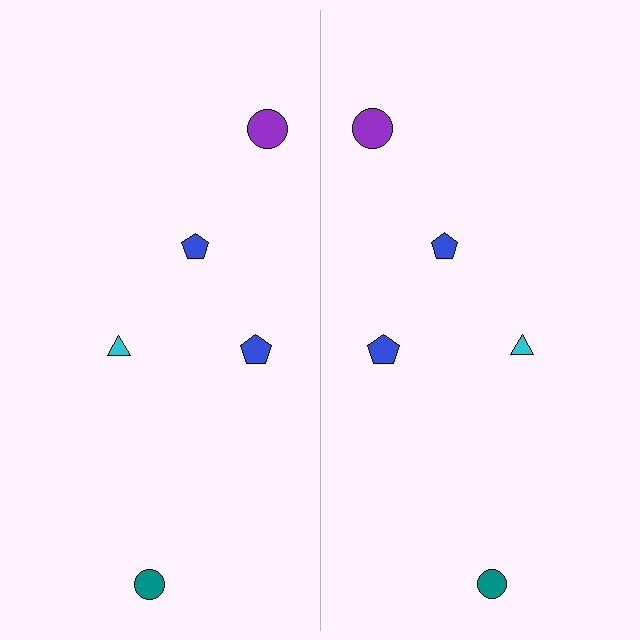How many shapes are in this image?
There are 10 shapes in this image.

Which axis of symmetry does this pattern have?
The pattern has a vertical axis of symmetry running through the center of the image.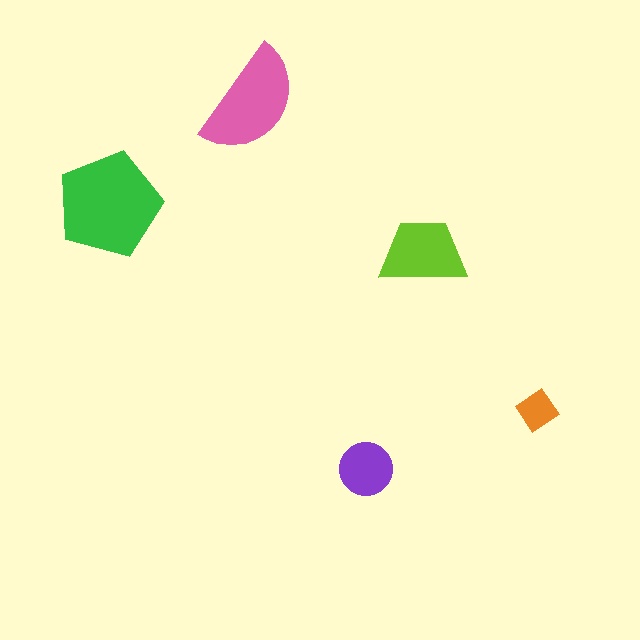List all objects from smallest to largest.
The orange diamond, the purple circle, the lime trapezoid, the pink semicircle, the green pentagon.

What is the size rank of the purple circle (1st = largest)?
4th.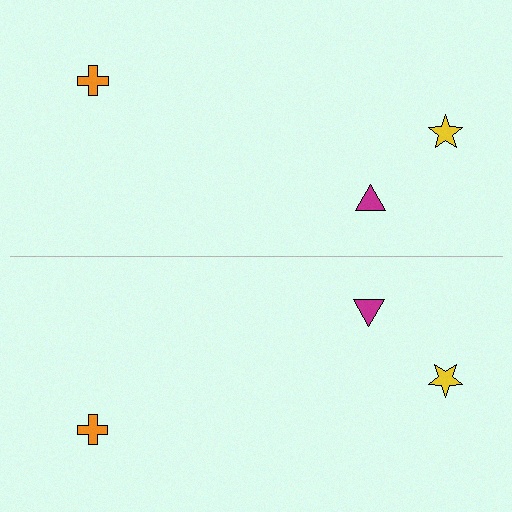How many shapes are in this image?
There are 6 shapes in this image.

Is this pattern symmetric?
Yes, this pattern has bilateral (reflection) symmetry.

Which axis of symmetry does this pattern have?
The pattern has a horizontal axis of symmetry running through the center of the image.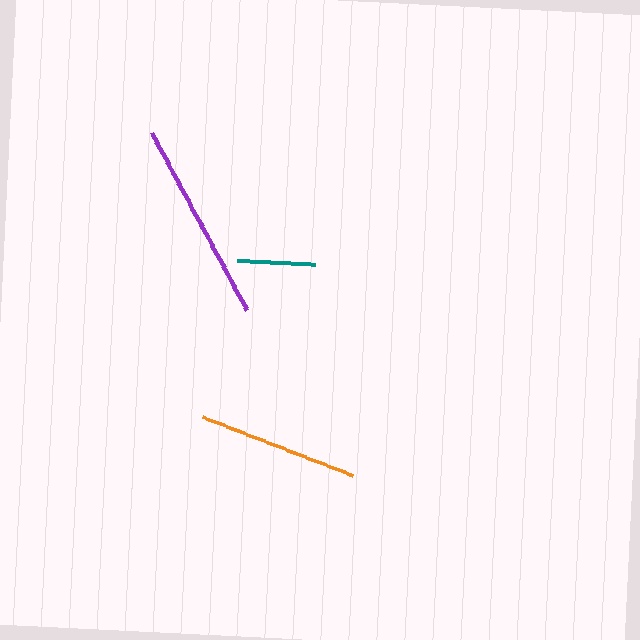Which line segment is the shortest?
The teal line is the shortest at approximately 77 pixels.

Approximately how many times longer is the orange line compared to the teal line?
The orange line is approximately 2.1 times the length of the teal line.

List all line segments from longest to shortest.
From longest to shortest: purple, orange, teal.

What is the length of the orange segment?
The orange segment is approximately 162 pixels long.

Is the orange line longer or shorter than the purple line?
The purple line is longer than the orange line.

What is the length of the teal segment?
The teal segment is approximately 77 pixels long.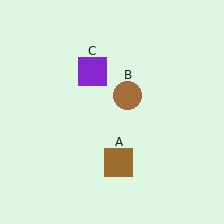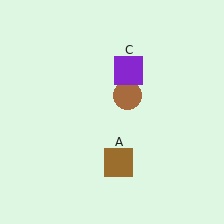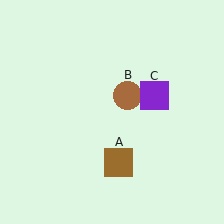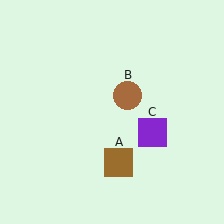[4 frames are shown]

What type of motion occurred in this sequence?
The purple square (object C) rotated clockwise around the center of the scene.